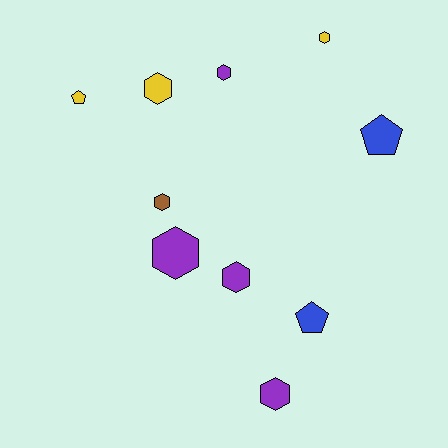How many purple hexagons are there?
There are 4 purple hexagons.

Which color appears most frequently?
Purple, with 4 objects.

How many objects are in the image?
There are 10 objects.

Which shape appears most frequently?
Hexagon, with 7 objects.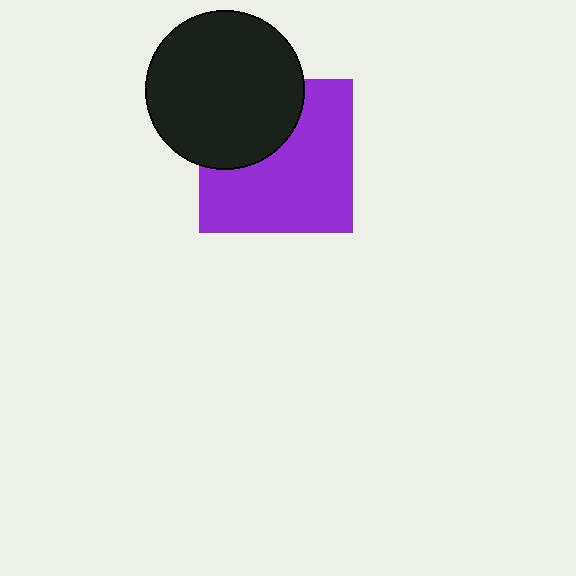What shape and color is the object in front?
The object in front is a black circle.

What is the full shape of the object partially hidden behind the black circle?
The partially hidden object is a purple square.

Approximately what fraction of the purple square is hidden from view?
Roughly 34% of the purple square is hidden behind the black circle.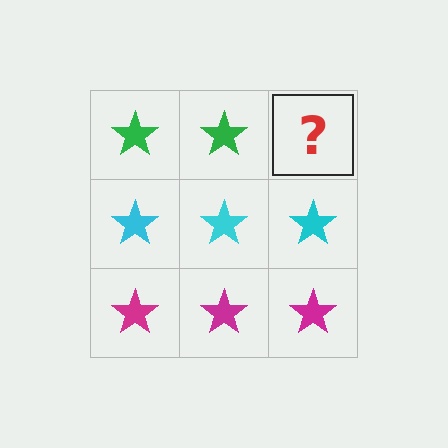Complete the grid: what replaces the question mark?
The question mark should be replaced with a green star.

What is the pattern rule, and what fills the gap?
The rule is that each row has a consistent color. The gap should be filled with a green star.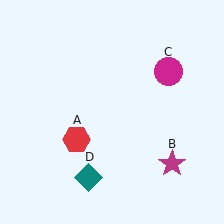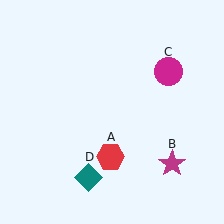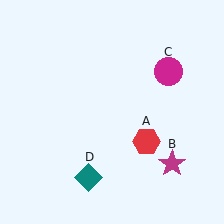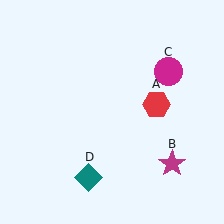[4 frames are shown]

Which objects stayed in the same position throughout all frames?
Magenta star (object B) and magenta circle (object C) and teal diamond (object D) remained stationary.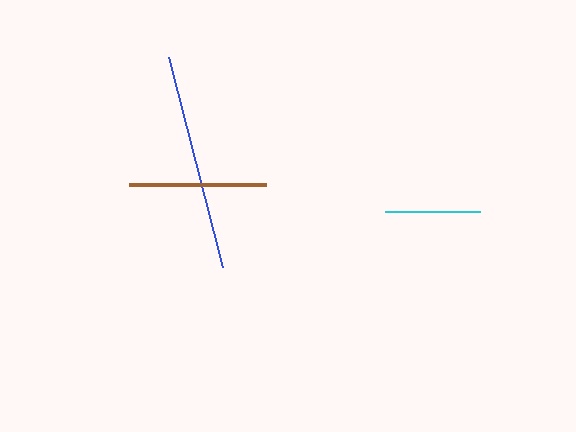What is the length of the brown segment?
The brown segment is approximately 138 pixels long.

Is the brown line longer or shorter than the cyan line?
The brown line is longer than the cyan line.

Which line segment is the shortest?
The cyan line is the shortest at approximately 95 pixels.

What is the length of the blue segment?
The blue segment is approximately 216 pixels long.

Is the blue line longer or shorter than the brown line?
The blue line is longer than the brown line.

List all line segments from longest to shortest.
From longest to shortest: blue, brown, cyan.